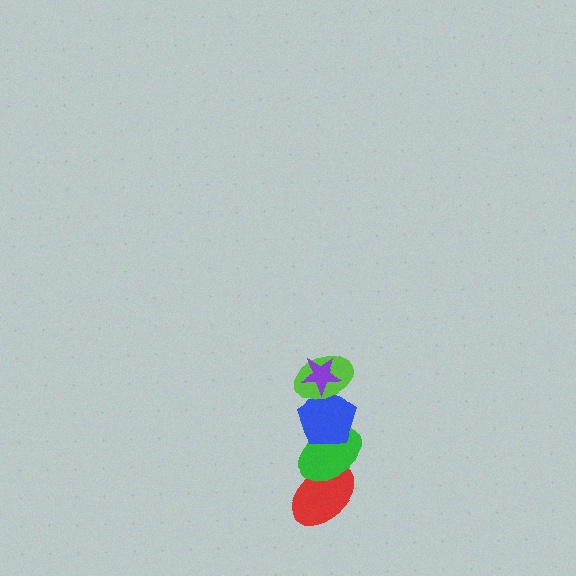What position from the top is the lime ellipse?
The lime ellipse is 2nd from the top.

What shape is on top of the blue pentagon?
The lime ellipse is on top of the blue pentagon.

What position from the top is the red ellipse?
The red ellipse is 5th from the top.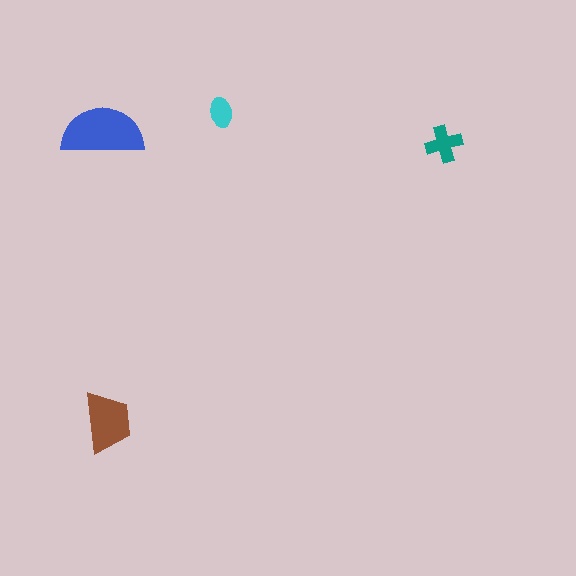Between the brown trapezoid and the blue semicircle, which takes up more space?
The blue semicircle.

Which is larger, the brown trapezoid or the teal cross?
The brown trapezoid.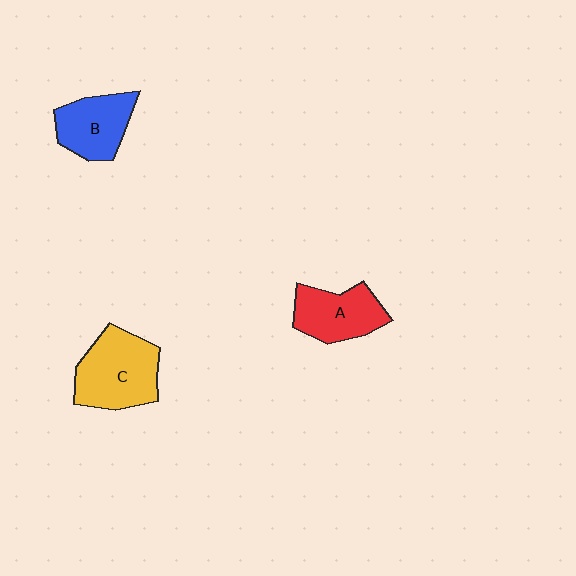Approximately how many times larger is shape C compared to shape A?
Approximately 1.3 times.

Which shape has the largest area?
Shape C (yellow).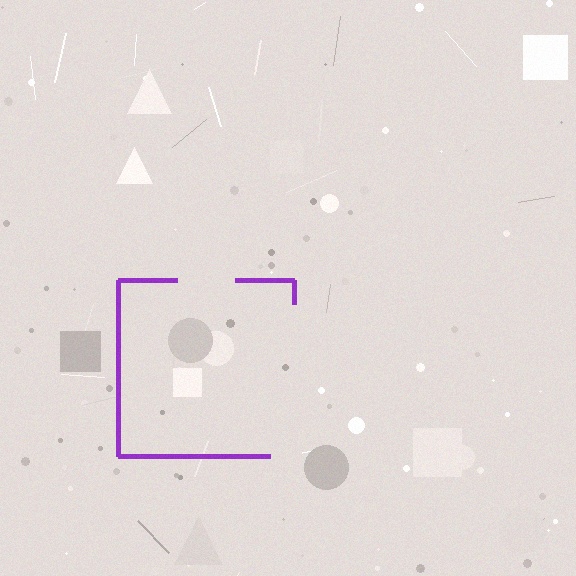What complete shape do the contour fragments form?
The contour fragments form a square.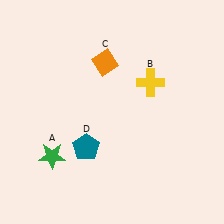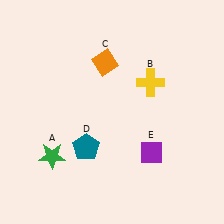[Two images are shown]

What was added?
A purple diamond (E) was added in Image 2.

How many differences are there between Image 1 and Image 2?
There is 1 difference between the two images.